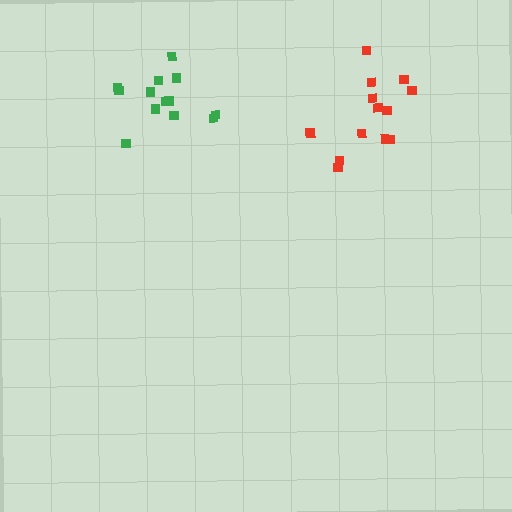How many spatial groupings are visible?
There are 2 spatial groupings.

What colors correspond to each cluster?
The clusters are colored: green, red.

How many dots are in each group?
Group 1: 13 dots, Group 2: 13 dots (26 total).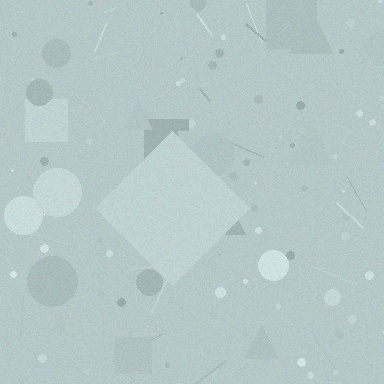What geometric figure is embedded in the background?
A diamond is embedded in the background.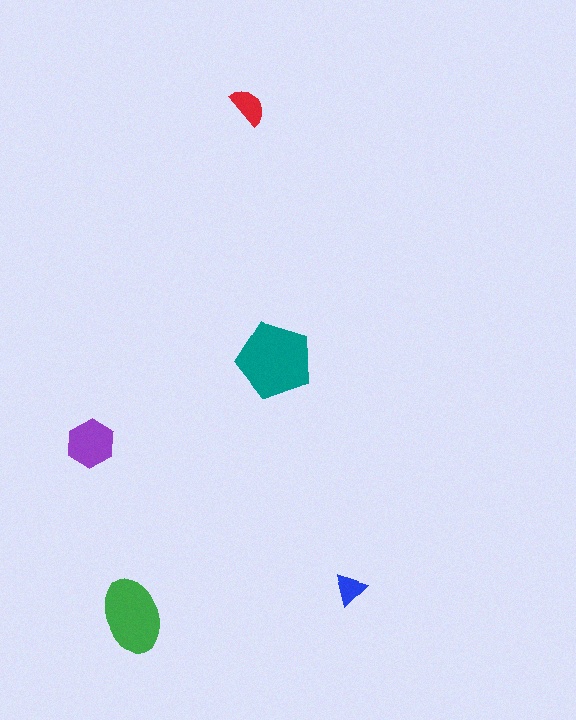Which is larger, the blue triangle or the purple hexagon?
The purple hexagon.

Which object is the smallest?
The blue triangle.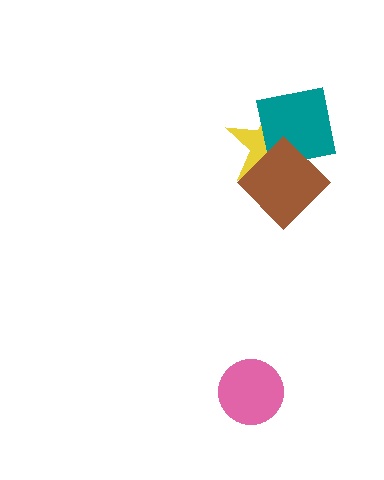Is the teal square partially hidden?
Yes, it is partially covered by another shape.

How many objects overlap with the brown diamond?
2 objects overlap with the brown diamond.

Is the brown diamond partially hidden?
No, no other shape covers it.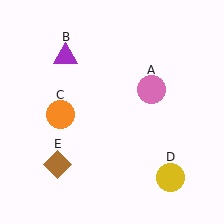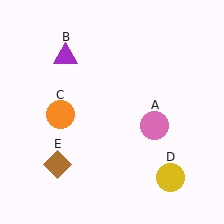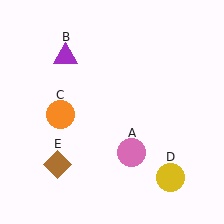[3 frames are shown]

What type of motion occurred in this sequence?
The pink circle (object A) rotated clockwise around the center of the scene.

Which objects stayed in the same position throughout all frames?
Purple triangle (object B) and orange circle (object C) and yellow circle (object D) and brown diamond (object E) remained stationary.